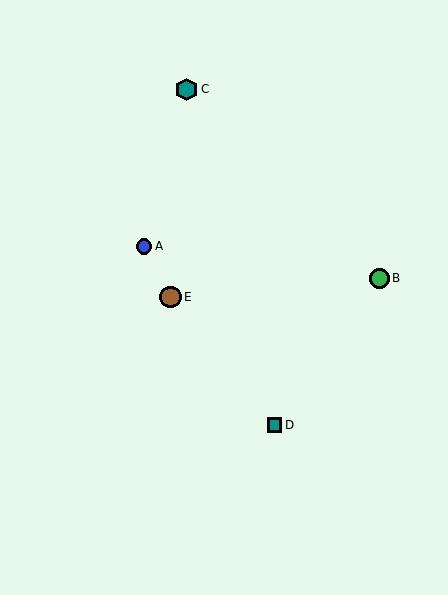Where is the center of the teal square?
The center of the teal square is at (275, 425).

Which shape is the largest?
The teal hexagon (labeled C) is the largest.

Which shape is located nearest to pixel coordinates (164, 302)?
The brown circle (labeled E) at (170, 297) is nearest to that location.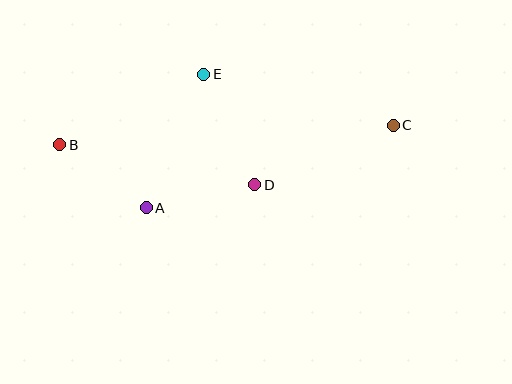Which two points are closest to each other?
Points A and B are closest to each other.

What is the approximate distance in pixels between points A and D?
The distance between A and D is approximately 111 pixels.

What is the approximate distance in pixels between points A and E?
The distance between A and E is approximately 145 pixels.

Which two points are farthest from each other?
Points B and C are farthest from each other.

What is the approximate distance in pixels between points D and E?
The distance between D and E is approximately 122 pixels.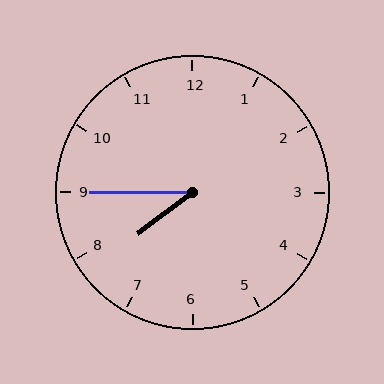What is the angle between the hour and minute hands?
Approximately 38 degrees.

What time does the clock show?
7:45.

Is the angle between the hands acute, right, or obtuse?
It is acute.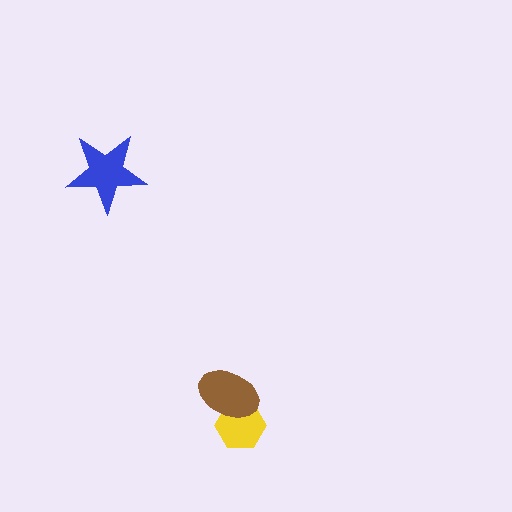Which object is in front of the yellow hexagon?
The brown ellipse is in front of the yellow hexagon.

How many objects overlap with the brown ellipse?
1 object overlaps with the brown ellipse.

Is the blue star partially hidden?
No, no other shape covers it.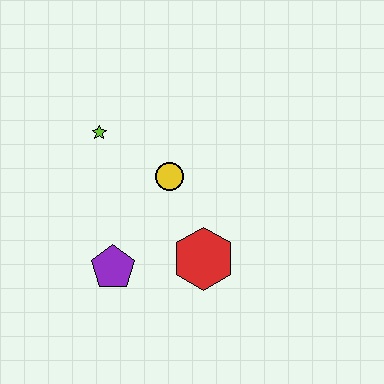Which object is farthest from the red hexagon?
The lime star is farthest from the red hexagon.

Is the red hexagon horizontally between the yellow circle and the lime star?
No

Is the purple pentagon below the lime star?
Yes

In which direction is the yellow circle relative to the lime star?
The yellow circle is to the right of the lime star.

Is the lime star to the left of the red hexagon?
Yes